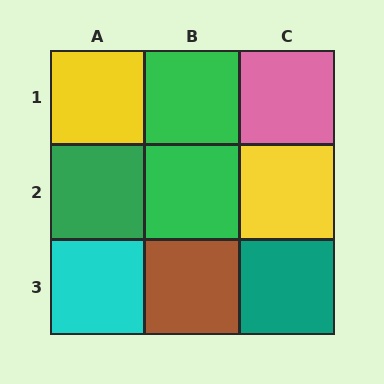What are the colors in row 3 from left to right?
Cyan, brown, teal.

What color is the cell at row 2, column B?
Green.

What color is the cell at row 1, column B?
Green.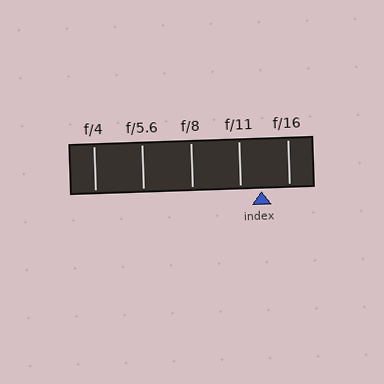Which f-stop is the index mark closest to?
The index mark is closest to f/11.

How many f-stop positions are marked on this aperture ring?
There are 5 f-stop positions marked.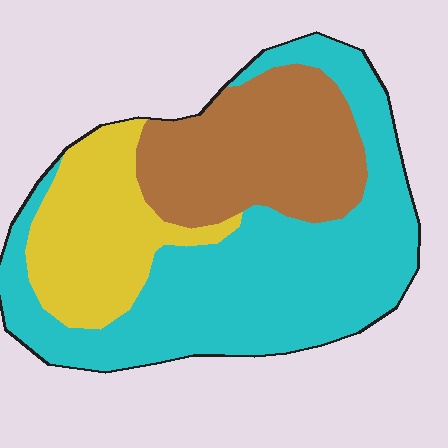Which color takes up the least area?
Yellow, at roughly 20%.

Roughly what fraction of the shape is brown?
Brown takes up between a sixth and a third of the shape.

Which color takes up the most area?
Cyan, at roughly 50%.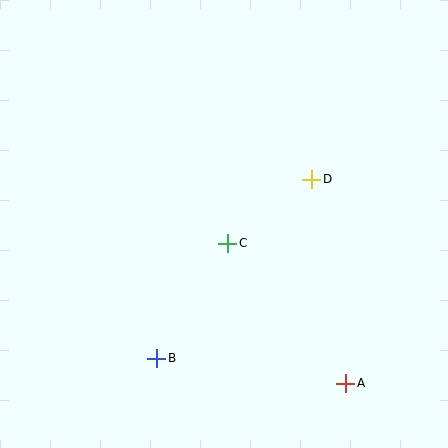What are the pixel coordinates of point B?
Point B is at (157, 358).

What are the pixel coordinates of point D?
Point D is at (312, 179).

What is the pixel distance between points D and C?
The distance between D and C is 106 pixels.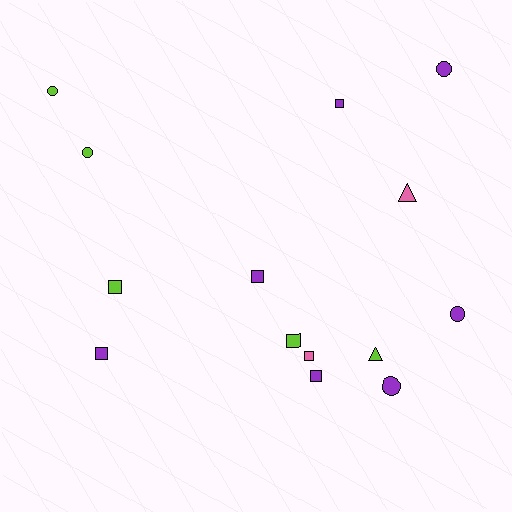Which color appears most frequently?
Purple, with 7 objects.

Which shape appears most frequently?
Square, with 7 objects.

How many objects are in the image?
There are 14 objects.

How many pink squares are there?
There is 1 pink square.